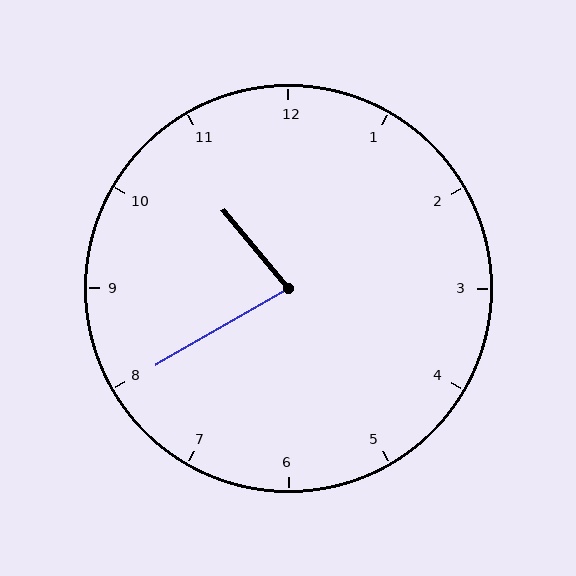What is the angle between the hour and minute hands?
Approximately 80 degrees.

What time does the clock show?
10:40.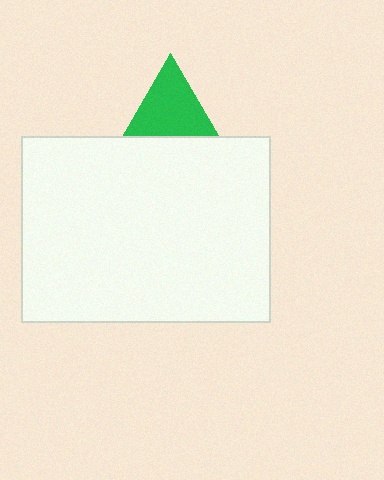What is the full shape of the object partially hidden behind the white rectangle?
The partially hidden object is a green triangle.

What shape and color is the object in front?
The object in front is a white rectangle.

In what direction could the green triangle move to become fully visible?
The green triangle could move up. That would shift it out from behind the white rectangle entirely.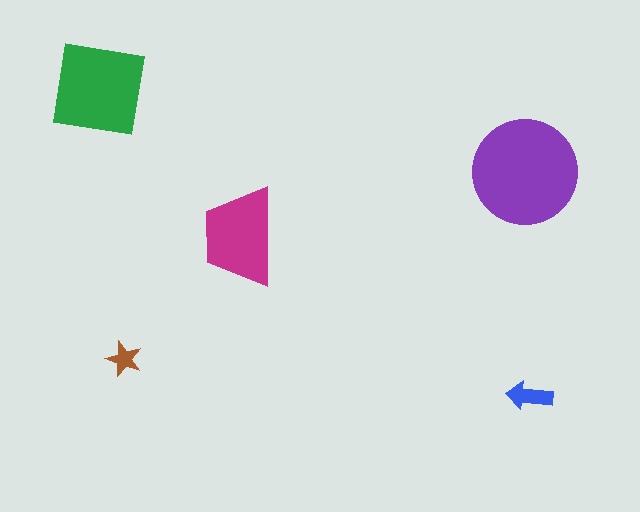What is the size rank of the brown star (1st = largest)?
5th.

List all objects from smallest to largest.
The brown star, the blue arrow, the magenta trapezoid, the green square, the purple circle.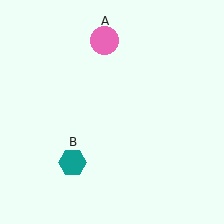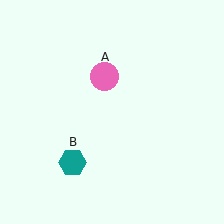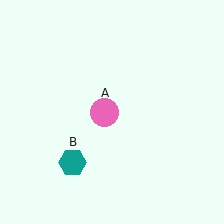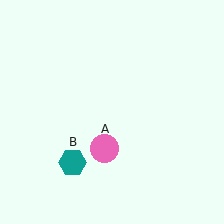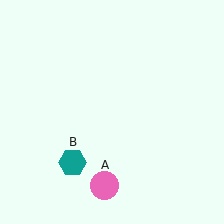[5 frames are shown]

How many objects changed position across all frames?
1 object changed position: pink circle (object A).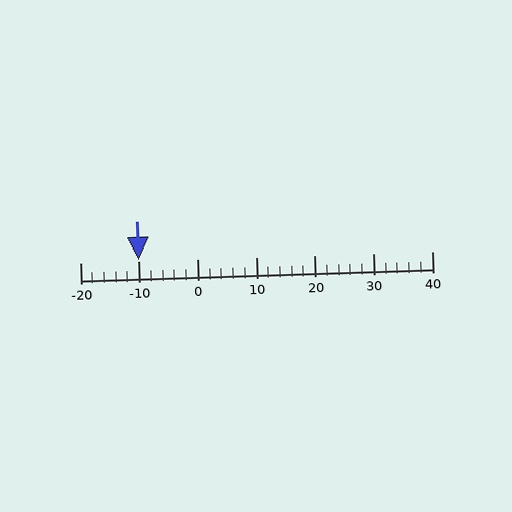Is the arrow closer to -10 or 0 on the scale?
The arrow is closer to -10.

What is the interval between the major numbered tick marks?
The major tick marks are spaced 10 units apart.